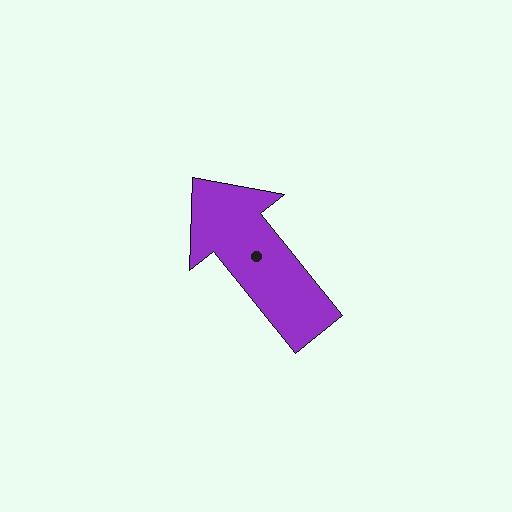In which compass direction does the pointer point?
Northwest.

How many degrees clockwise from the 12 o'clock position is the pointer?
Approximately 321 degrees.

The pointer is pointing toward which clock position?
Roughly 11 o'clock.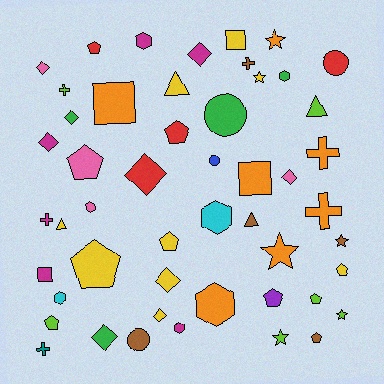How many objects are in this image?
There are 50 objects.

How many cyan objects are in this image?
There are 2 cyan objects.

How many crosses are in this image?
There are 6 crosses.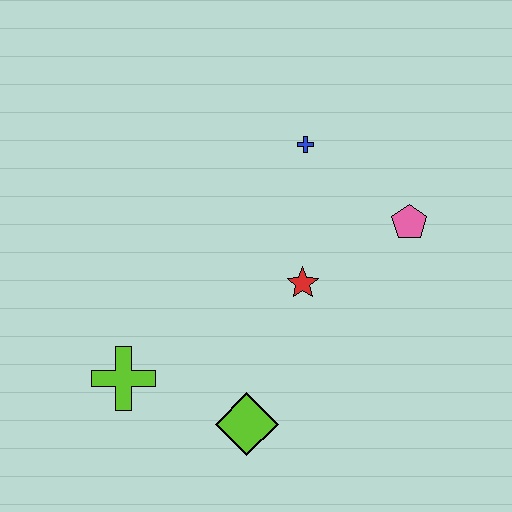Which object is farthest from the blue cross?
The lime cross is farthest from the blue cross.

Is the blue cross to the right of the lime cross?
Yes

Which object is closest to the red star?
The pink pentagon is closest to the red star.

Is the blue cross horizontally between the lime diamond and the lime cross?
No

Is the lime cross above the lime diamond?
Yes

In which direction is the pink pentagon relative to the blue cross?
The pink pentagon is to the right of the blue cross.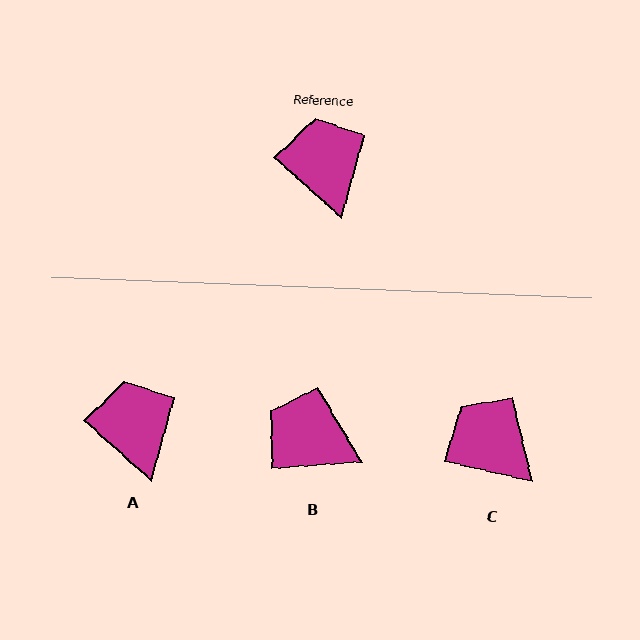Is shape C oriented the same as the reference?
No, it is off by about 29 degrees.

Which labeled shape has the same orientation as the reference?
A.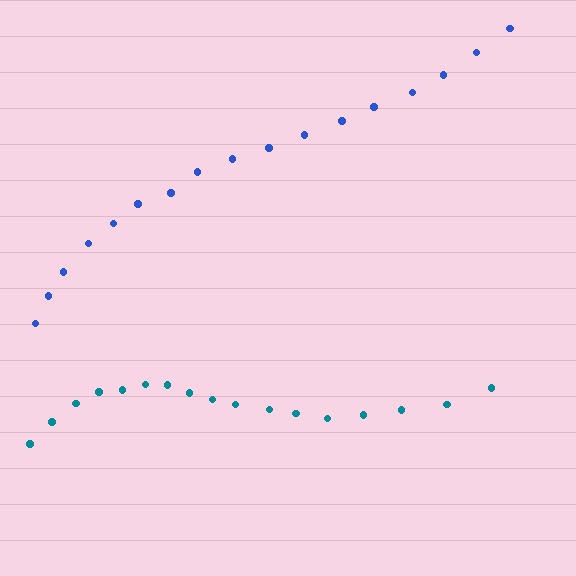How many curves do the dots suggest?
There are 2 distinct paths.